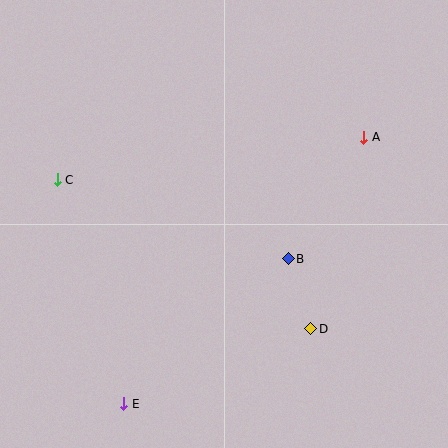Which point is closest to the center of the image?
Point B at (288, 259) is closest to the center.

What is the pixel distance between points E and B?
The distance between E and B is 219 pixels.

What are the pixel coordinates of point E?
Point E is at (124, 404).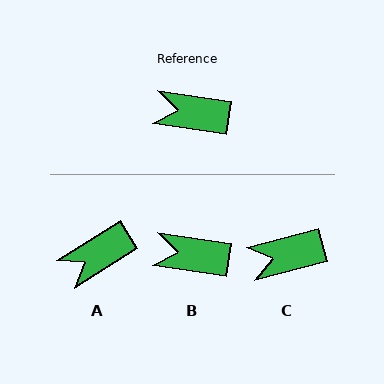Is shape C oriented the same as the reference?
No, it is off by about 24 degrees.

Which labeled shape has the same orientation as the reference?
B.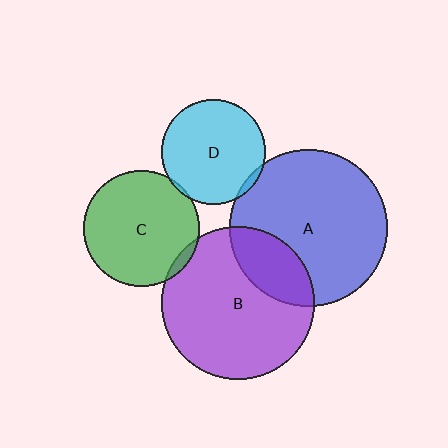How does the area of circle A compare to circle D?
Approximately 2.3 times.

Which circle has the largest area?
Circle A (blue).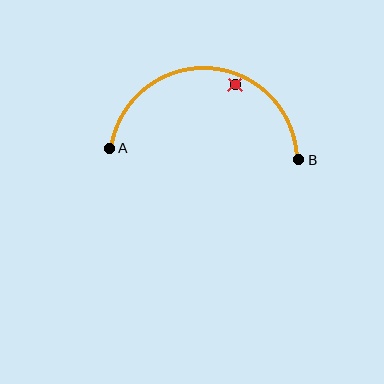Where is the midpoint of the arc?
The arc midpoint is the point on the curve farthest from the straight line joining A and B. It sits above that line.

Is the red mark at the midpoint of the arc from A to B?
No — the red mark does not lie on the arc at all. It sits slightly inside the curve.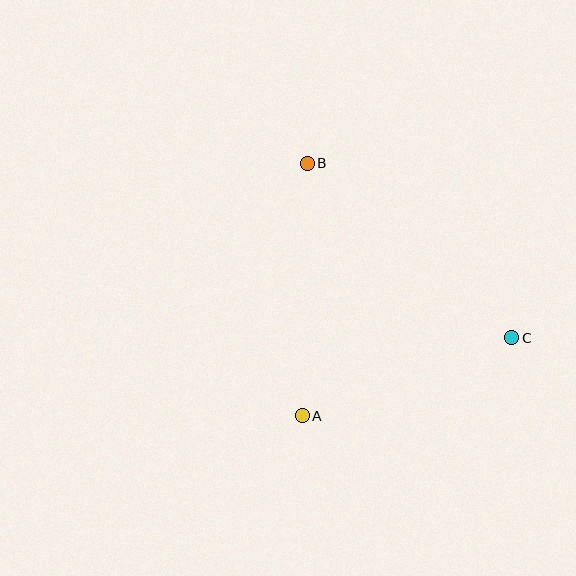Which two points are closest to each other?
Points A and C are closest to each other.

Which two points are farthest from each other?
Points B and C are farthest from each other.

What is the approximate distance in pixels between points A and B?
The distance between A and B is approximately 253 pixels.